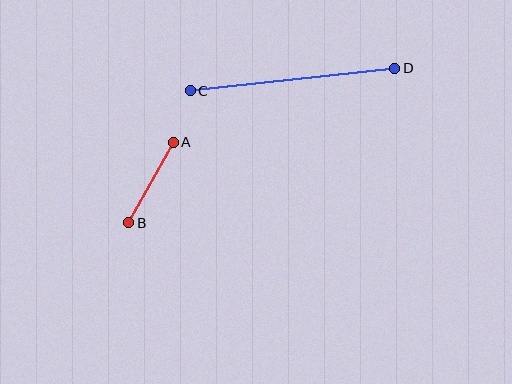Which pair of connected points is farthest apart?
Points C and D are farthest apart.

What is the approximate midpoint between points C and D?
The midpoint is at approximately (292, 80) pixels.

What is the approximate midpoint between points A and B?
The midpoint is at approximately (151, 183) pixels.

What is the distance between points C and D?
The distance is approximately 206 pixels.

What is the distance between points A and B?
The distance is approximately 92 pixels.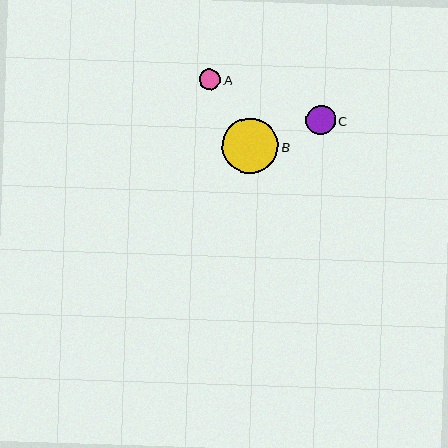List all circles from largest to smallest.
From largest to smallest: B, C, A.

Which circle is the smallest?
Circle A is the smallest with a size of approximately 21 pixels.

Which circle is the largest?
Circle B is the largest with a size of approximately 56 pixels.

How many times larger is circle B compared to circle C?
Circle B is approximately 1.9 times the size of circle C.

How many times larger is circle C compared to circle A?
Circle C is approximately 1.4 times the size of circle A.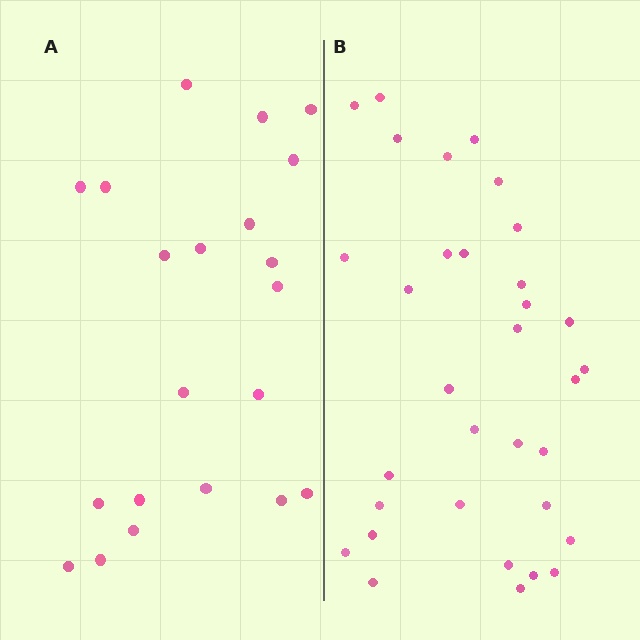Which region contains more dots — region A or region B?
Region B (the right region) has more dots.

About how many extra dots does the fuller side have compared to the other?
Region B has roughly 12 or so more dots than region A.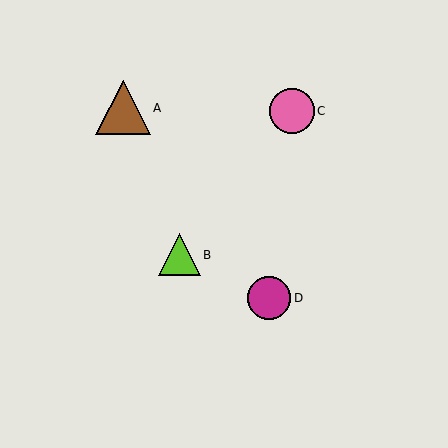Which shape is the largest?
The brown triangle (labeled A) is the largest.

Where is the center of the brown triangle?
The center of the brown triangle is at (123, 108).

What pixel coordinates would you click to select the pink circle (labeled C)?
Click at (292, 111) to select the pink circle C.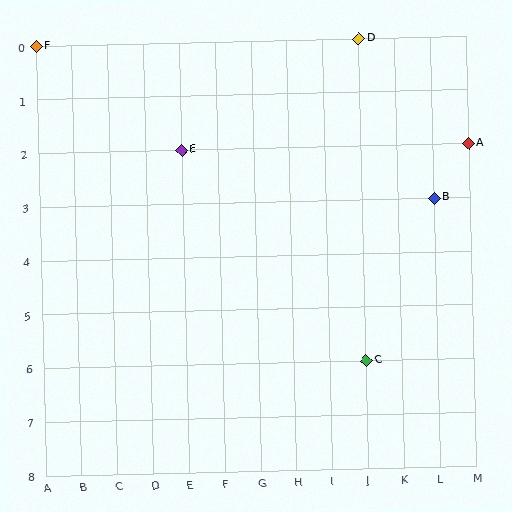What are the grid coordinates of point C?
Point C is at grid coordinates (J, 6).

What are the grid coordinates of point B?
Point B is at grid coordinates (L, 3).